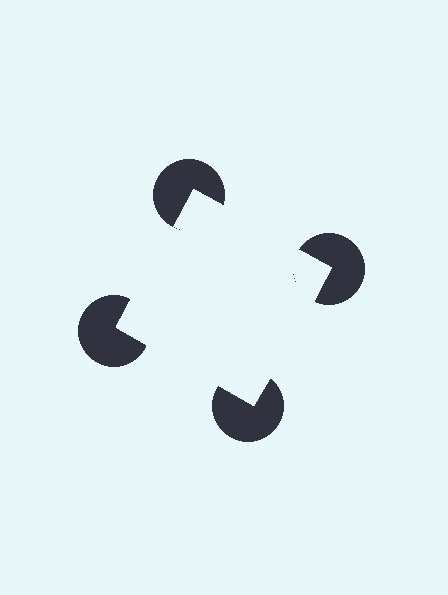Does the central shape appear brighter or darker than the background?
It typically appears slightly brighter than the background, even though no actual brightness change is drawn.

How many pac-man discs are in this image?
There are 4 — one at each vertex of the illusory square.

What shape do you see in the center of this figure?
An illusory square — its edges are inferred from the aligned wedge cuts in the pac-man discs, not physically drawn.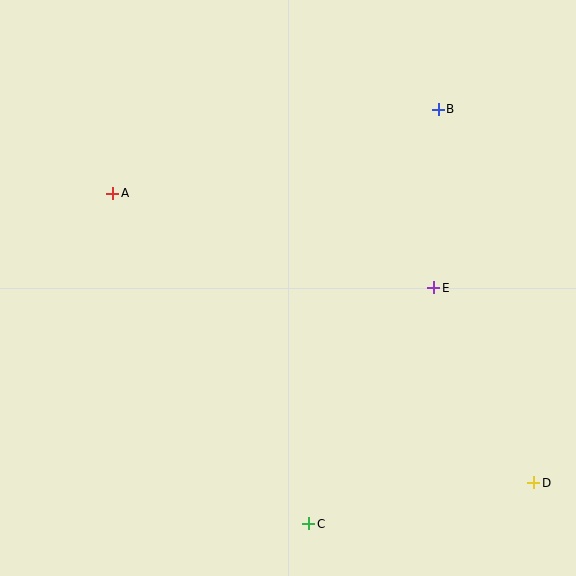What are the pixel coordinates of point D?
Point D is at (534, 483).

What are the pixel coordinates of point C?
Point C is at (309, 524).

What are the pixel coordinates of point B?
Point B is at (438, 109).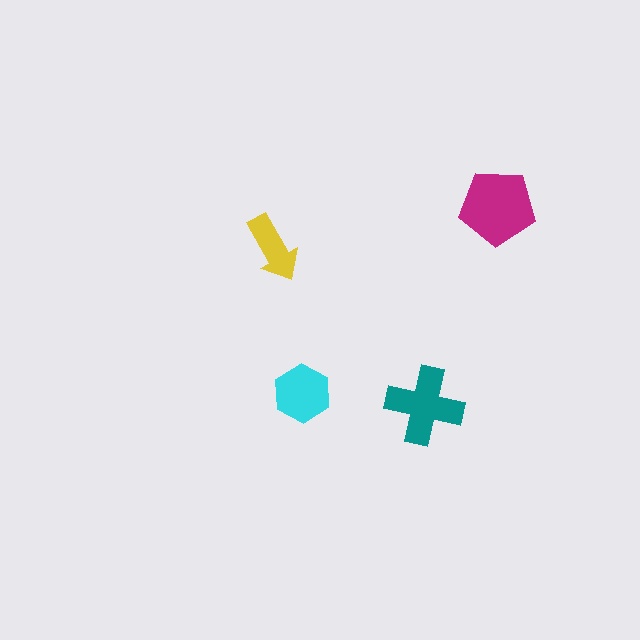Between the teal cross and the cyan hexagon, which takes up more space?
The teal cross.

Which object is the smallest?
The yellow arrow.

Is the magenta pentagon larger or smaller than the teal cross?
Larger.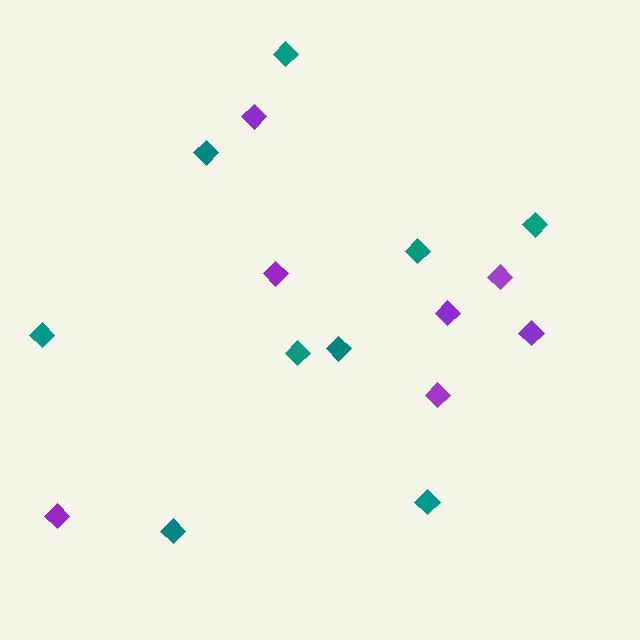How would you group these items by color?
There are 2 groups: one group of purple diamonds (7) and one group of teal diamonds (9).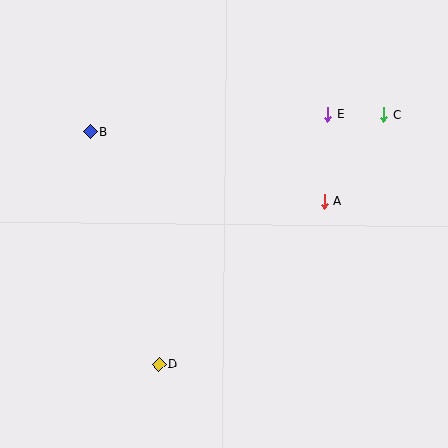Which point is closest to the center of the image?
Point A at (324, 202) is closest to the center.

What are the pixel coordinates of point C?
Point C is at (384, 114).